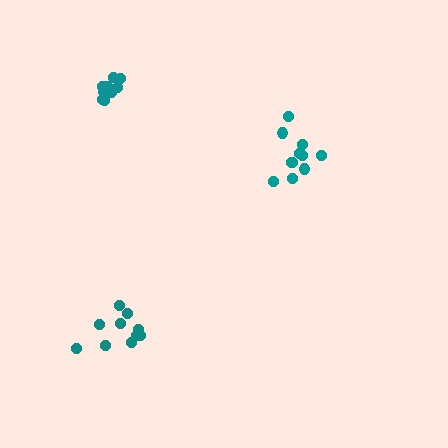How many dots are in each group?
Group 1: 11 dots, Group 2: 10 dots, Group 3: 10 dots (31 total).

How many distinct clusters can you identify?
There are 3 distinct clusters.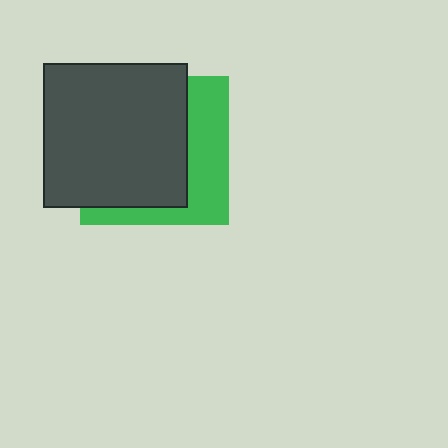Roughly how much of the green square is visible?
A small part of it is visible (roughly 37%).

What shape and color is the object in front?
The object in front is a dark gray square.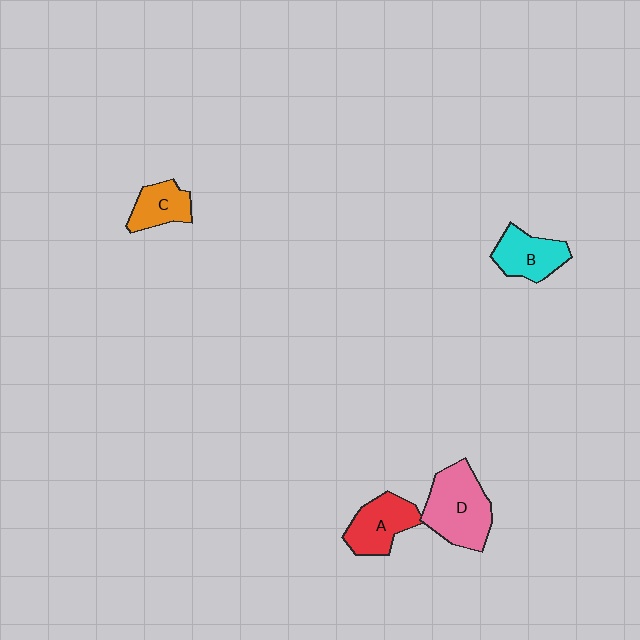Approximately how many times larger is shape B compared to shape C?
Approximately 1.2 times.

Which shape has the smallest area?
Shape C (orange).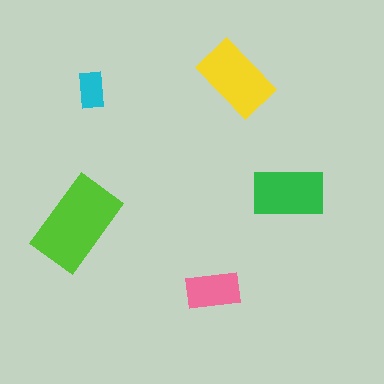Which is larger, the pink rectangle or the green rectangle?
The green one.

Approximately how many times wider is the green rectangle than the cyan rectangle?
About 2 times wider.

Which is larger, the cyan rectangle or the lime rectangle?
The lime one.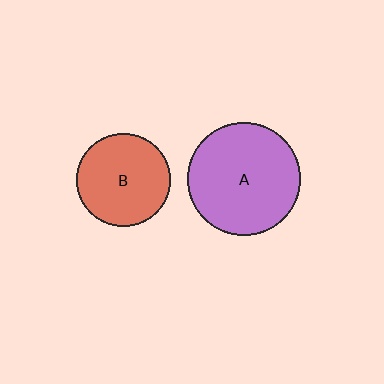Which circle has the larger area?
Circle A (purple).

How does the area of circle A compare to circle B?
Approximately 1.5 times.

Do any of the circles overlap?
No, none of the circles overlap.